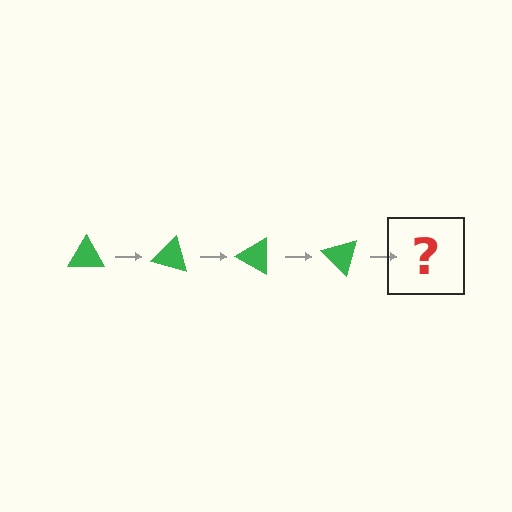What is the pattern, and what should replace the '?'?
The pattern is that the triangle rotates 15 degrees each step. The '?' should be a green triangle rotated 60 degrees.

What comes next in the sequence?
The next element should be a green triangle rotated 60 degrees.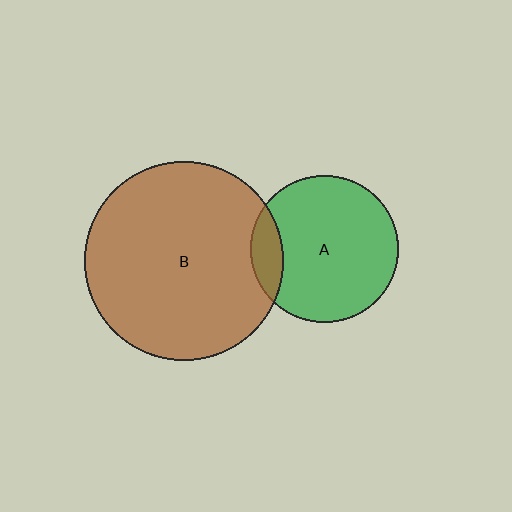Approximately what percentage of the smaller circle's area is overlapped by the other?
Approximately 15%.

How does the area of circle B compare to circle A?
Approximately 1.8 times.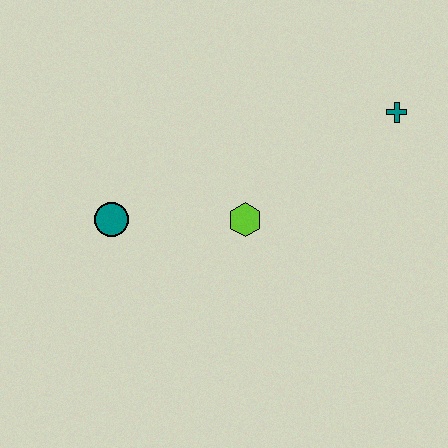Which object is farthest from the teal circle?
The teal cross is farthest from the teal circle.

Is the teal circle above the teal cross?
No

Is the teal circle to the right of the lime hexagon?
No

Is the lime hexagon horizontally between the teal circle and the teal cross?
Yes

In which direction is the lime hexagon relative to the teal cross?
The lime hexagon is to the left of the teal cross.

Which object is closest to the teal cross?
The lime hexagon is closest to the teal cross.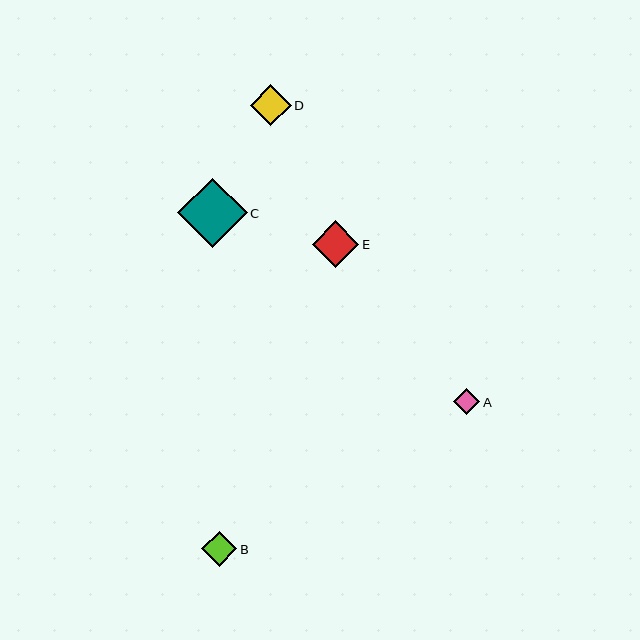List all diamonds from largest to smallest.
From largest to smallest: C, E, D, B, A.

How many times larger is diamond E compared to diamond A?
Diamond E is approximately 1.8 times the size of diamond A.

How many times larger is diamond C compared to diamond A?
Diamond C is approximately 2.6 times the size of diamond A.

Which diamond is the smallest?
Diamond A is the smallest with a size of approximately 26 pixels.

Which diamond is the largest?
Diamond C is the largest with a size of approximately 70 pixels.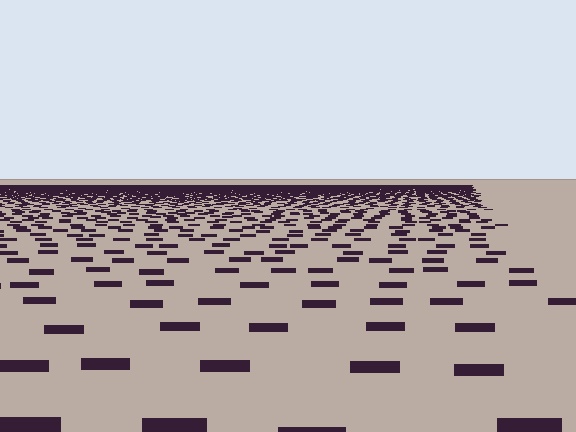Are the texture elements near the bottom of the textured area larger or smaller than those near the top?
Larger. Near the bottom, elements are closer to the viewer and appear at a bigger on-screen size.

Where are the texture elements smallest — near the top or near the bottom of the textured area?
Near the top.